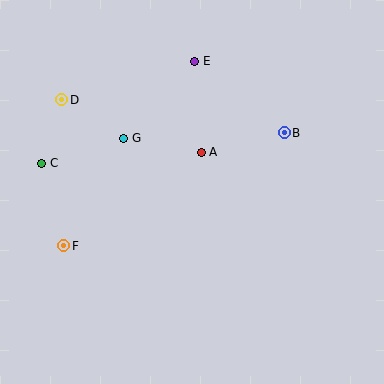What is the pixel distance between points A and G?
The distance between A and G is 79 pixels.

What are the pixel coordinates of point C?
Point C is at (42, 163).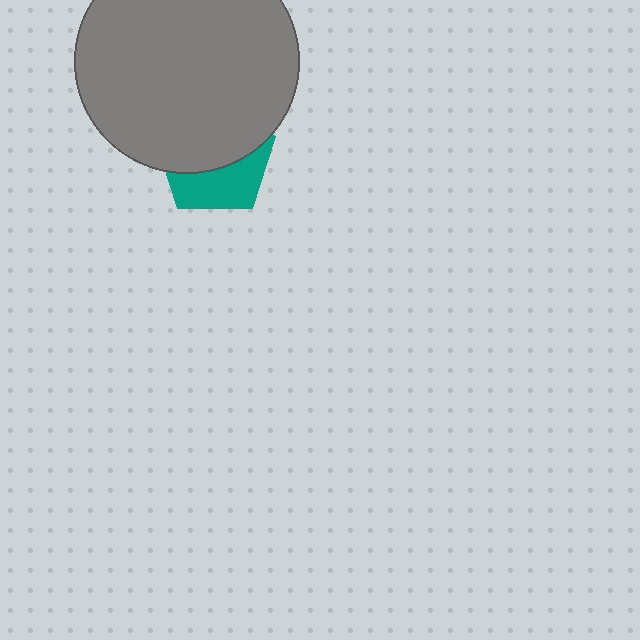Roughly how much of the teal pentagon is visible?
A small part of it is visible (roughly 41%).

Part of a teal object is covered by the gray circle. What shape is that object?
It is a pentagon.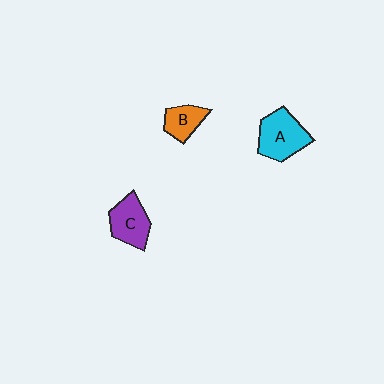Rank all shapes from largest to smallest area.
From largest to smallest: A (cyan), C (purple), B (orange).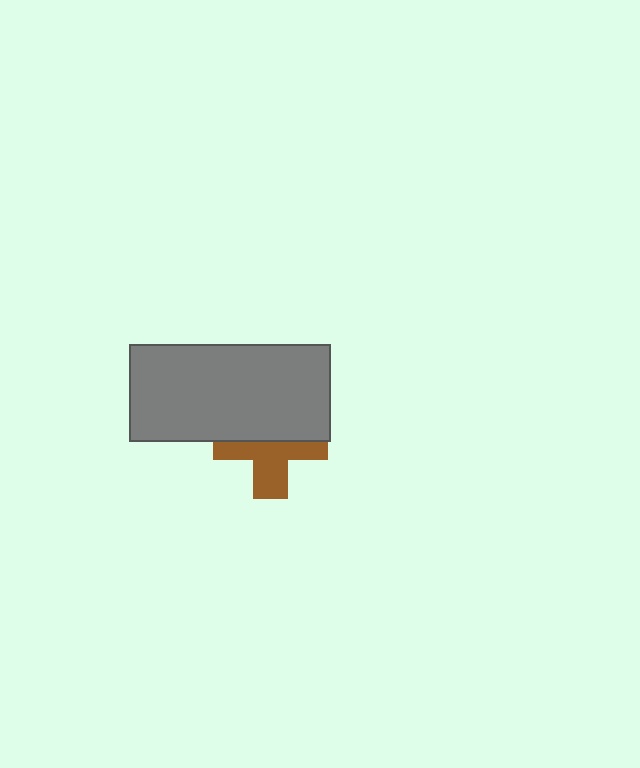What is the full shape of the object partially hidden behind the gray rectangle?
The partially hidden object is a brown cross.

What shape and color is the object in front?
The object in front is a gray rectangle.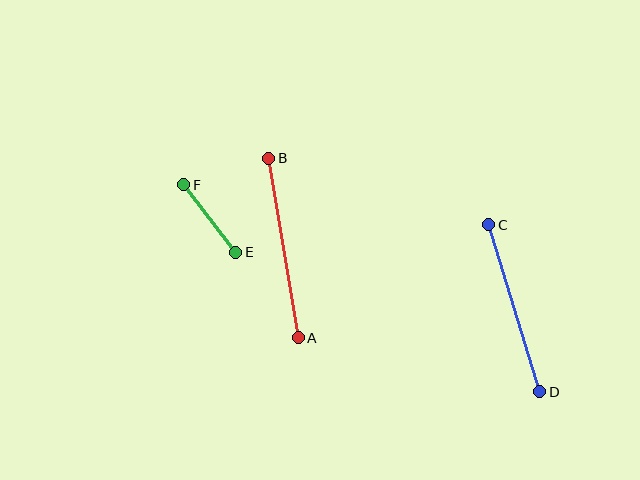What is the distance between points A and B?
The distance is approximately 182 pixels.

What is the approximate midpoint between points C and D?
The midpoint is at approximately (514, 308) pixels.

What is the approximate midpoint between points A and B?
The midpoint is at approximately (283, 248) pixels.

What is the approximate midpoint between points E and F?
The midpoint is at approximately (210, 219) pixels.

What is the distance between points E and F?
The distance is approximately 85 pixels.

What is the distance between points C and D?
The distance is approximately 175 pixels.